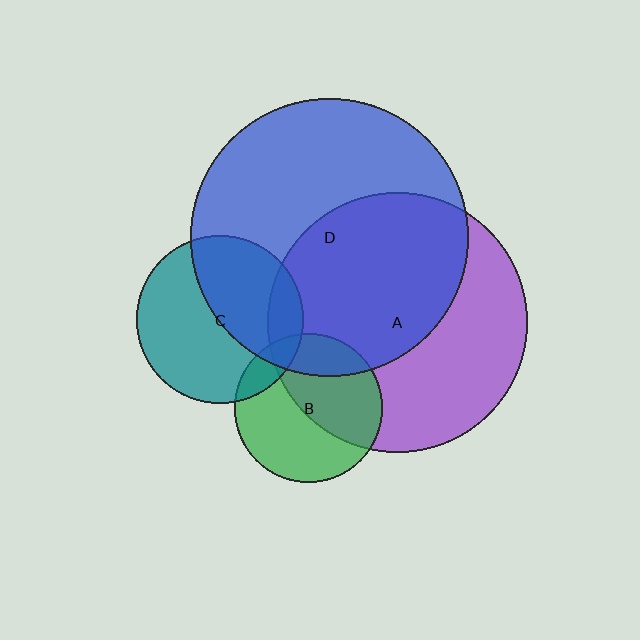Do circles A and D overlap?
Yes.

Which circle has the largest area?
Circle D (blue).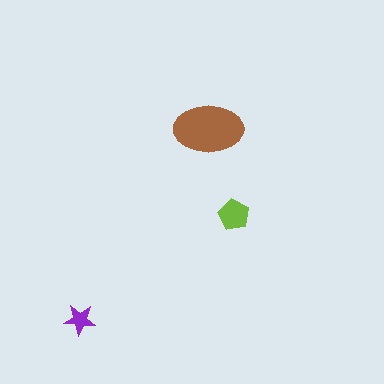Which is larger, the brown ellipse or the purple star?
The brown ellipse.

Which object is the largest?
The brown ellipse.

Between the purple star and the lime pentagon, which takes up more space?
The lime pentagon.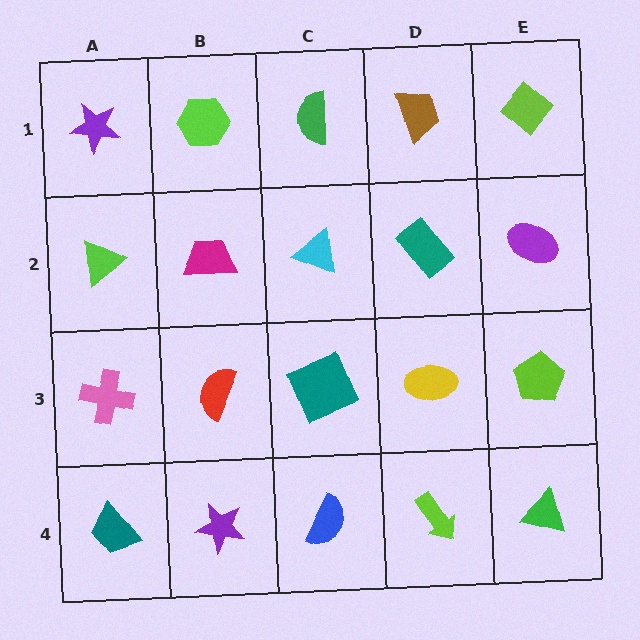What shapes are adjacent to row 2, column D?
A brown trapezoid (row 1, column D), a yellow ellipse (row 3, column D), a cyan triangle (row 2, column C), a purple ellipse (row 2, column E).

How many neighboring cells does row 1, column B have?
3.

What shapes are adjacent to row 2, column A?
A purple star (row 1, column A), a pink cross (row 3, column A), a magenta trapezoid (row 2, column B).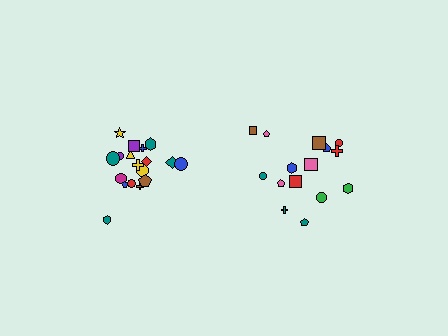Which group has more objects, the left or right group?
The left group.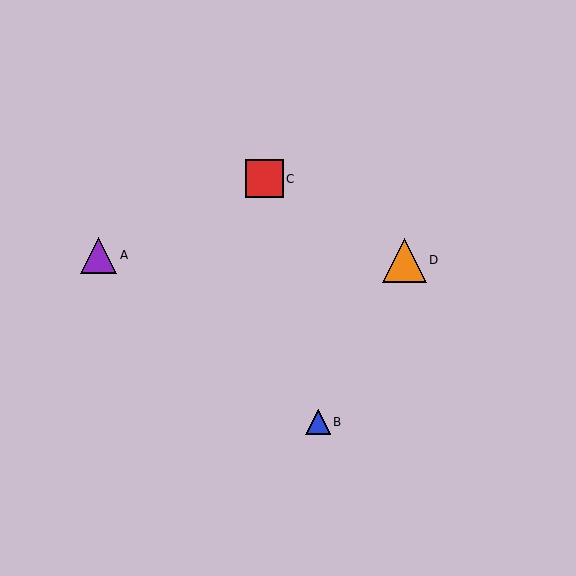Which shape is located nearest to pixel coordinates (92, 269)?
The purple triangle (labeled A) at (99, 255) is nearest to that location.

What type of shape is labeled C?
Shape C is a red square.